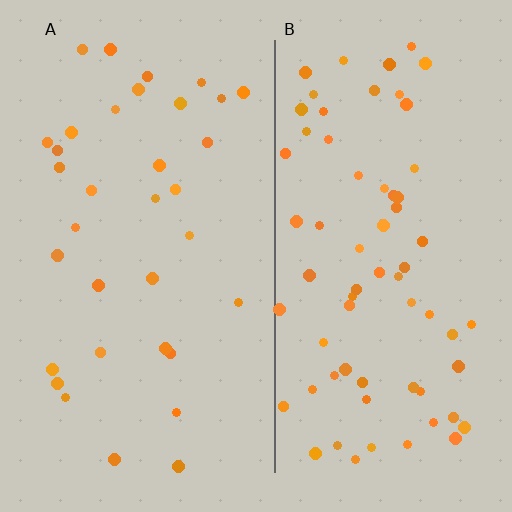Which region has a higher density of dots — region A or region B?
B (the right).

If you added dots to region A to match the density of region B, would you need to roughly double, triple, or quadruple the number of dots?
Approximately double.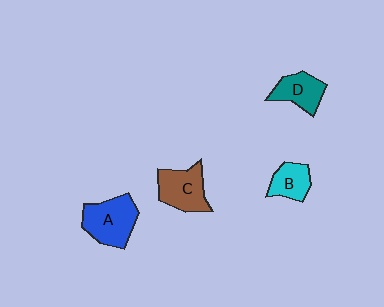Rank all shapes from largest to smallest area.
From largest to smallest: A (blue), C (brown), D (teal), B (cyan).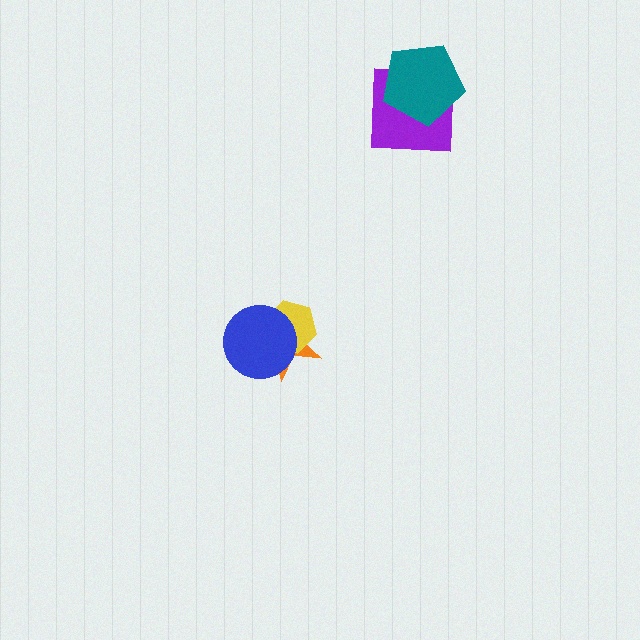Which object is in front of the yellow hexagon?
The blue circle is in front of the yellow hexagon.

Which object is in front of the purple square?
The teal pentagon is in front of the purple square.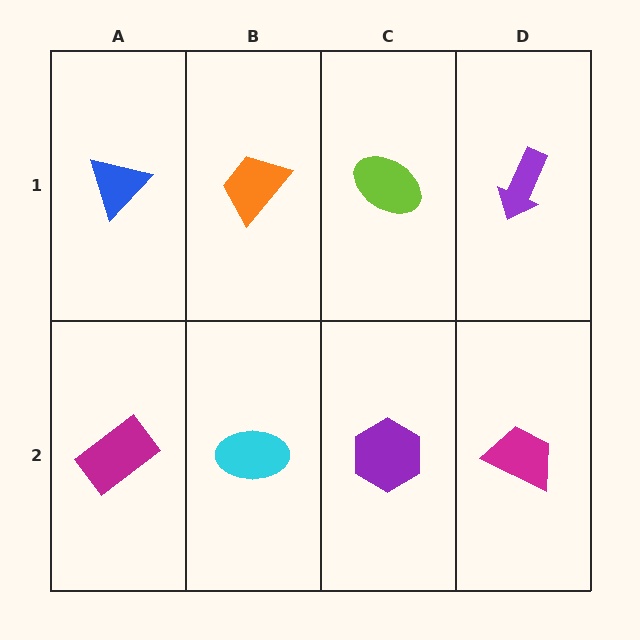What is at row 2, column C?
A purple hexagon.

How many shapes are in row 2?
4 shapes.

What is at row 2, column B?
A cyan ellipse.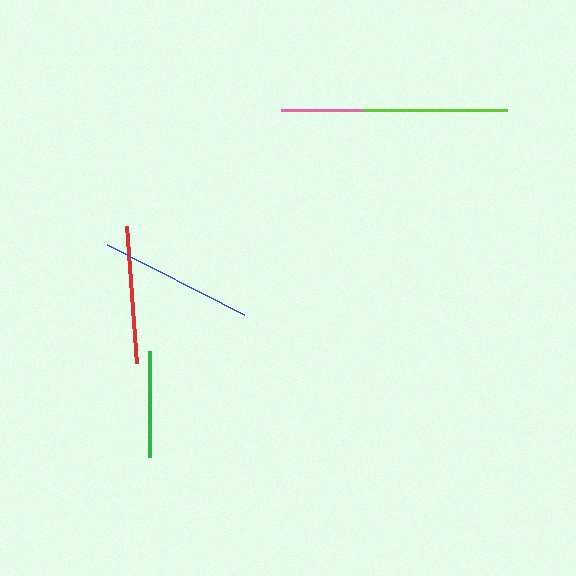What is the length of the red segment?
The red segment is approximately 137 pixels long.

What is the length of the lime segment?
The lime segment is approximately 148 pixels long.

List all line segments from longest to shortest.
From longest to shortest: blue, lime, red, green, pink.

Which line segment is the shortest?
The pink line is the shortest at approximately 80 pixels.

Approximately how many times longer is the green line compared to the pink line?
The green line is approximately 1.3 times the length of the pink line.